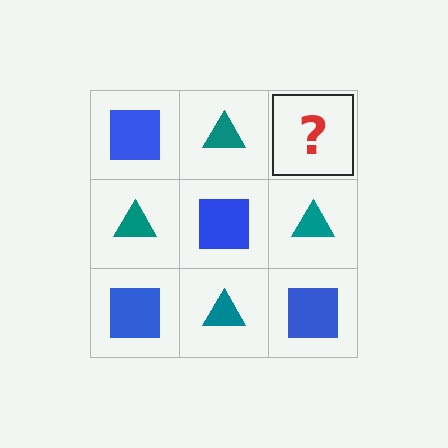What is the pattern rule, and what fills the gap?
The rule is that it alternates blue square and teal triangle in a checkerboard pattern. The gap should be filled with a blue square.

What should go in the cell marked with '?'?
The missing cell should contain a blue square.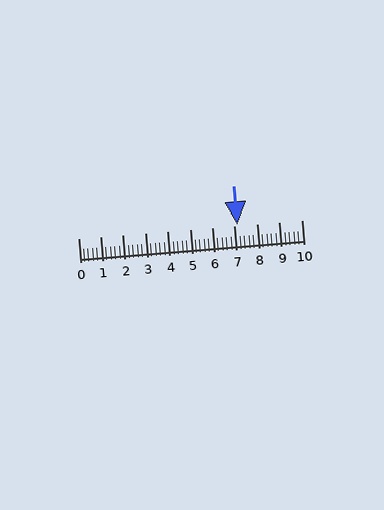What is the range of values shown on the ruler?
The ruler shows values from 0 to 10.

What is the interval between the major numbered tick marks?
The major tick marks are spaced 1 units apart.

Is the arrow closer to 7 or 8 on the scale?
The arrow is closer to 7.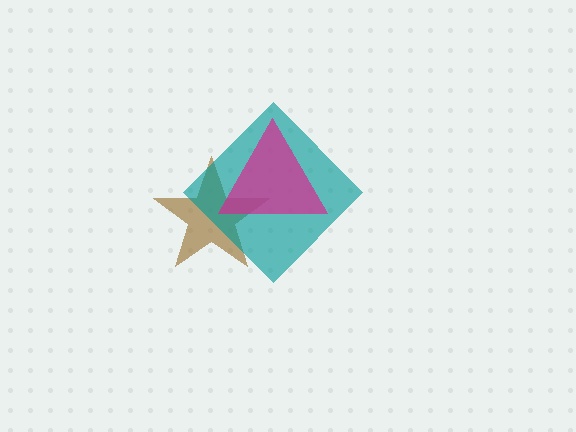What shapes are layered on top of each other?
The layered shapes are: a brown star, a teal diamond, a magenta triangle.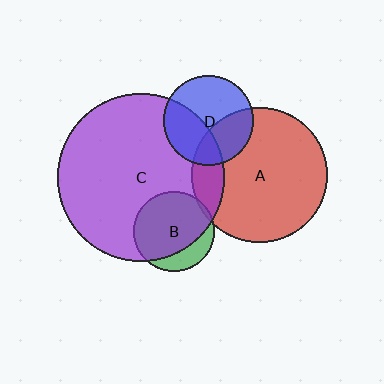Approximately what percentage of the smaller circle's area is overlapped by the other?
Approximately 40%.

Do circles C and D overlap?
Yes.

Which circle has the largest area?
Circle C (purple).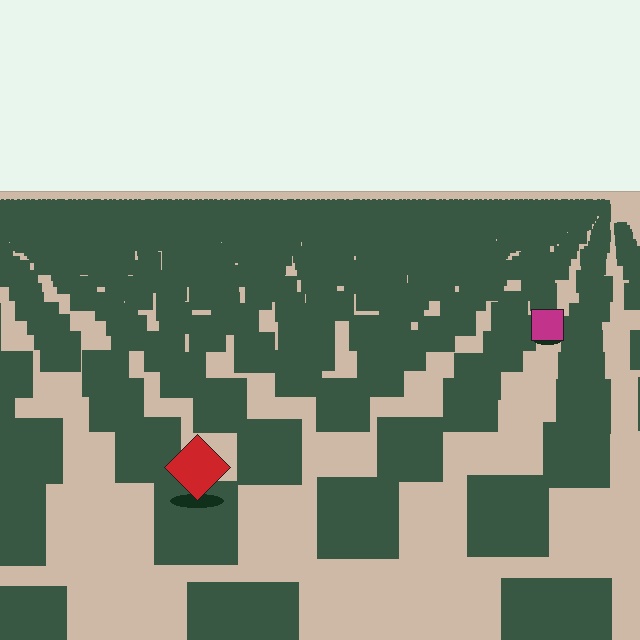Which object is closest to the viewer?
The red diamond is closest. The texture marks near it are larger and more spread out.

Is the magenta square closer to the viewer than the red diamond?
No. The red diamond is closer — you can tell from the texture gradient: the ground texture is coarser near it.